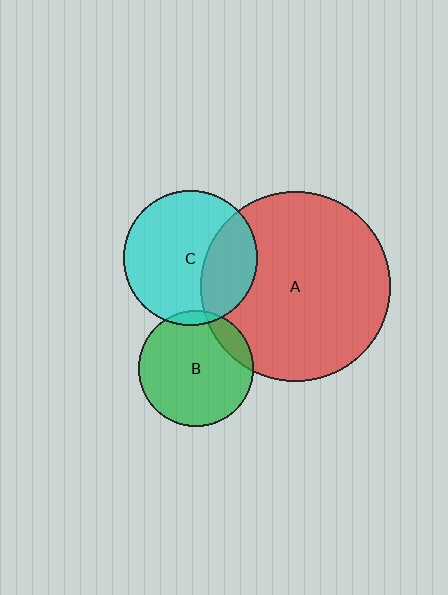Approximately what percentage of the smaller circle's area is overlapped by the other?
Approximately 30%.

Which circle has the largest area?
Circle A (red).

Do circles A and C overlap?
Yes.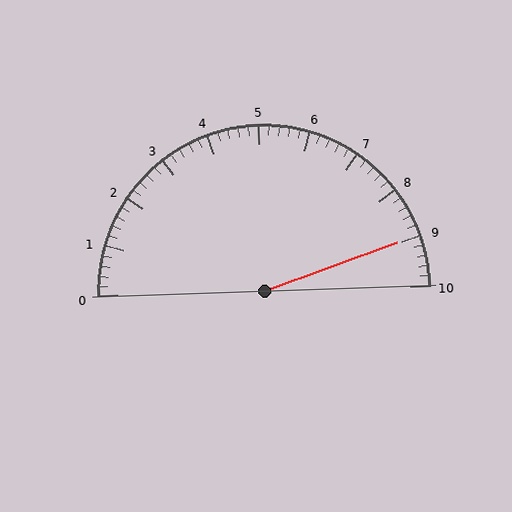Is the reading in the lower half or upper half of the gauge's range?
The reading is in the upper half of the range (0 to 10).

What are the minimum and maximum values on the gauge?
The gauge ranges from 0 to 10.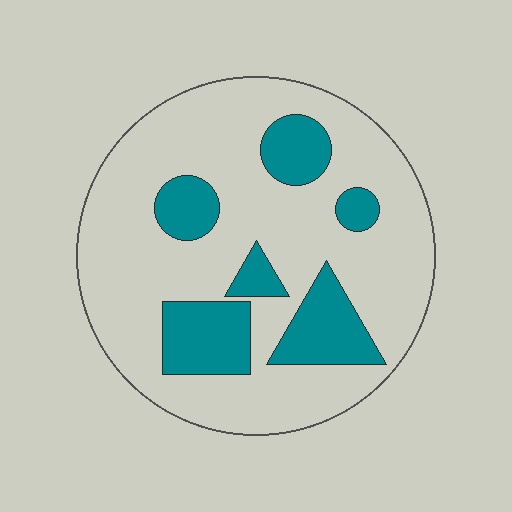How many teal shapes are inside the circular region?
6.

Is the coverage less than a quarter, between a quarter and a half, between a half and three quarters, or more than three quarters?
Less than a quarter.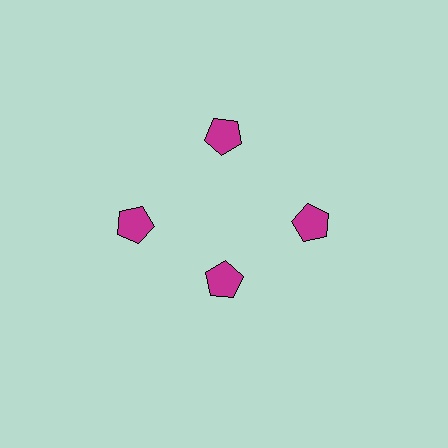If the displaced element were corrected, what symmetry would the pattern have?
It would have 4-fold rotational symmetry — the pattern would map onto itself every 90 degrees.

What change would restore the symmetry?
The symmetry would be restored by moving it outward, back onto the ring so that all 4 pentagons sit at equal angles and equal distance from the center.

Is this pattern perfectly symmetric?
No. The 4 magenta pentagons are arranged in a ring, but one element near the 6 o'clock position is pulled inward toward the center, breaking the 4-fold rotational symmetry.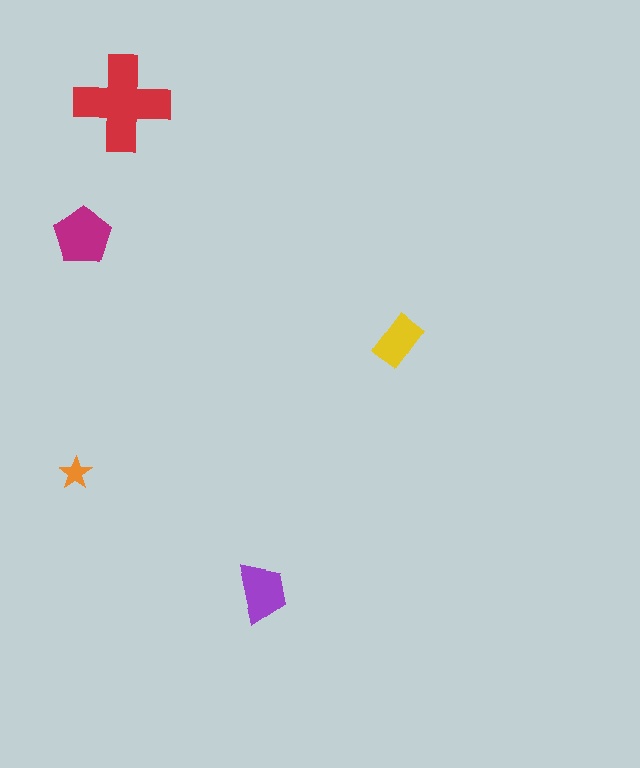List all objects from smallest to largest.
The orange star, the yellow rectangle, the purple trapezoid, the magenta pentagon, the red cross.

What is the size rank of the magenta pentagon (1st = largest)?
2nd.